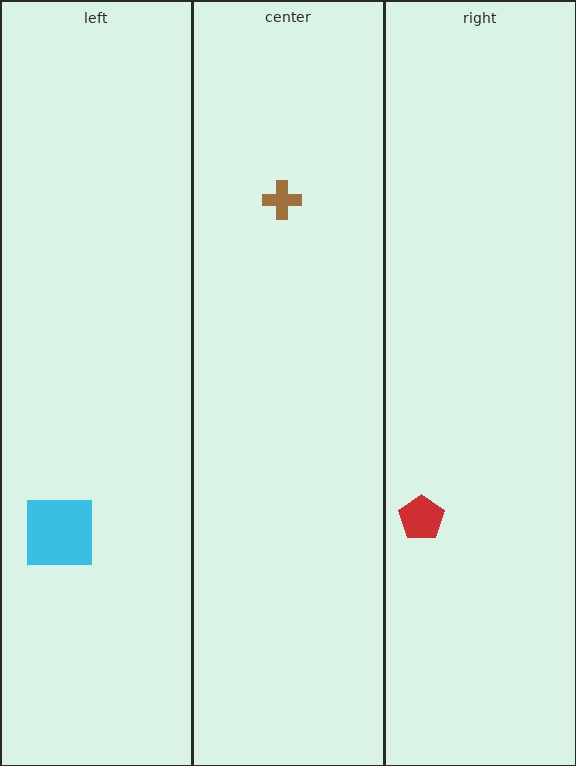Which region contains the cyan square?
The left region.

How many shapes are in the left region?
1.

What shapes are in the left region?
The cyan square.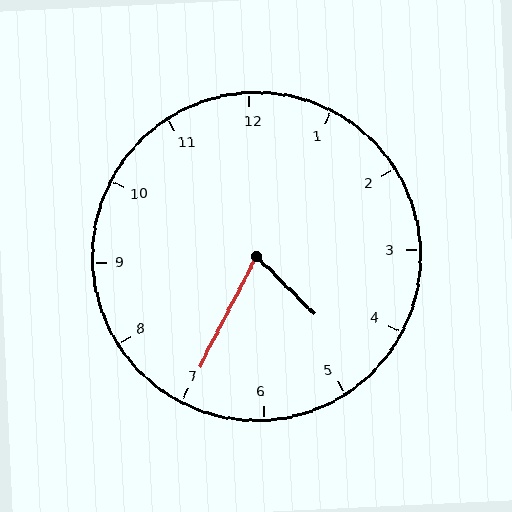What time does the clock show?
4:35.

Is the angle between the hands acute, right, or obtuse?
It is acute.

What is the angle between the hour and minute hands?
Approximately 72 degrees.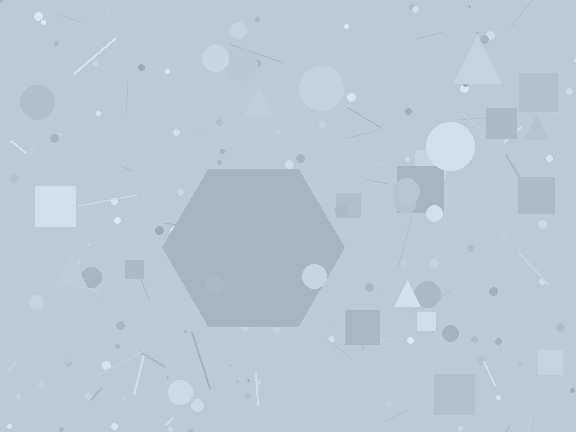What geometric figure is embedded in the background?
A hexagon is embedded in the background.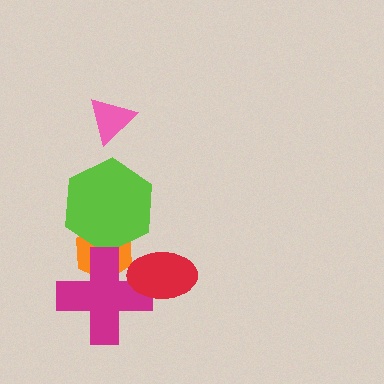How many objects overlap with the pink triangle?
0 objects overlap with the pink triangle.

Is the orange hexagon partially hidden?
Yes, it is partially covered by another shape.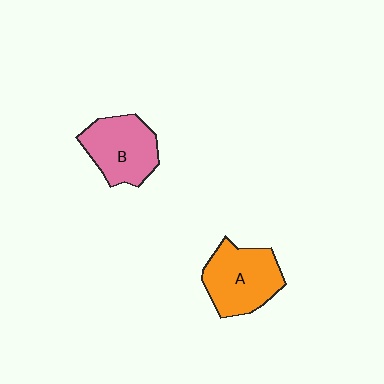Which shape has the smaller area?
Shape B (pink).